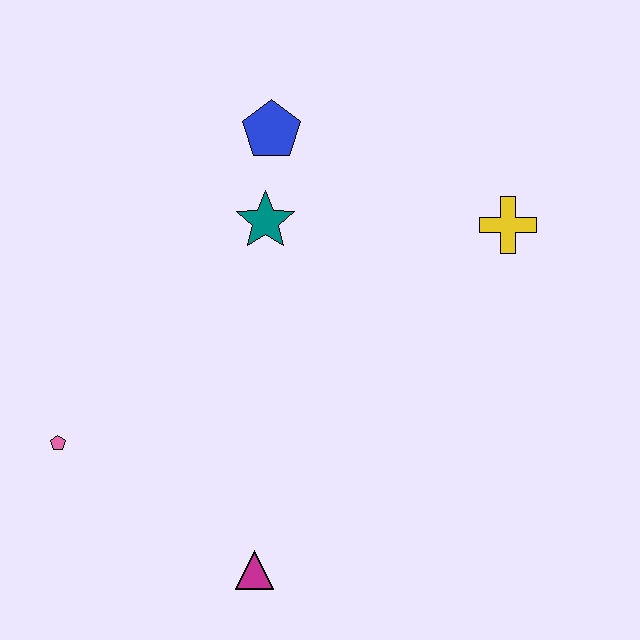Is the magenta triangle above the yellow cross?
No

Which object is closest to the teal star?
The blue pentagon is closest to the teal star.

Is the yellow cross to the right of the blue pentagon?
Yes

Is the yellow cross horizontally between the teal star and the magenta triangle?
No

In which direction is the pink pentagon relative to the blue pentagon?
The pink pentagon is below the blue pentagon.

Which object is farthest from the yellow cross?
The pink pentagon is farthest from the yellow cross.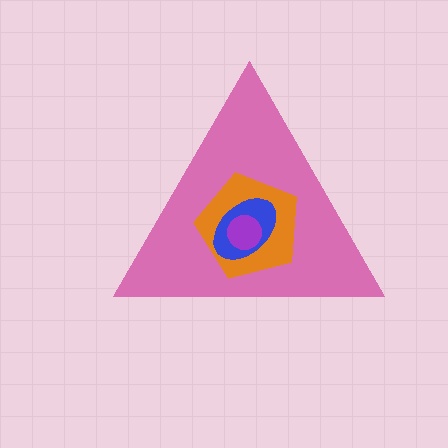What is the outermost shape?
The pink triangle.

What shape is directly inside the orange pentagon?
The blue ellipse.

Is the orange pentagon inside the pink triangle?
Yes.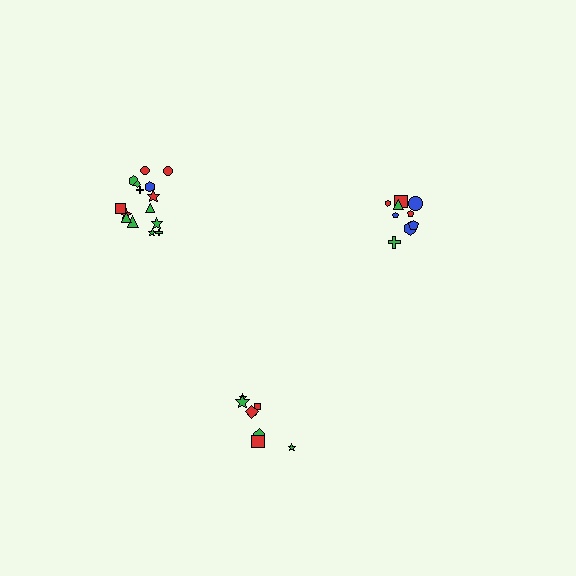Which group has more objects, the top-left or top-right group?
The top-left group.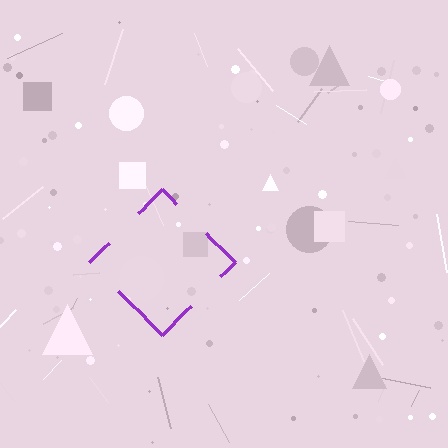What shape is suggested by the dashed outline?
The dashed outline suggests a diamond.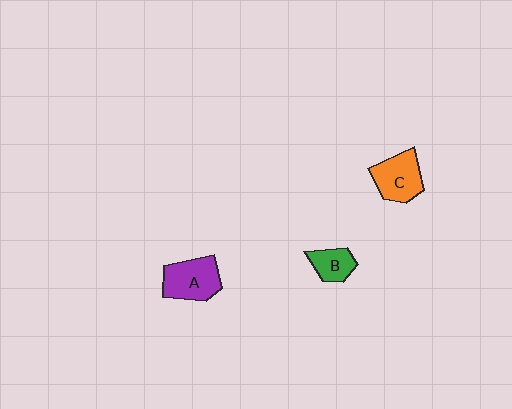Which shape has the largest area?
Shape A (purple).